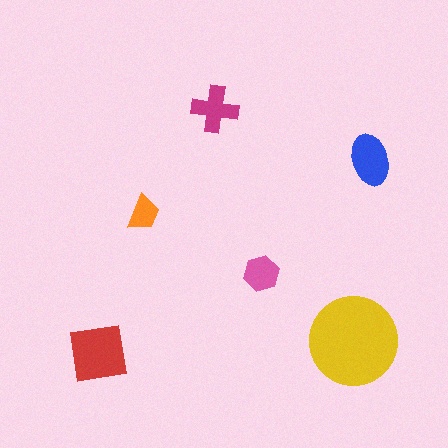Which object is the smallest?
The orange trapezoid.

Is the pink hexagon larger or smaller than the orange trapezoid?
Larger.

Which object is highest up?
The magenta cross is topmost.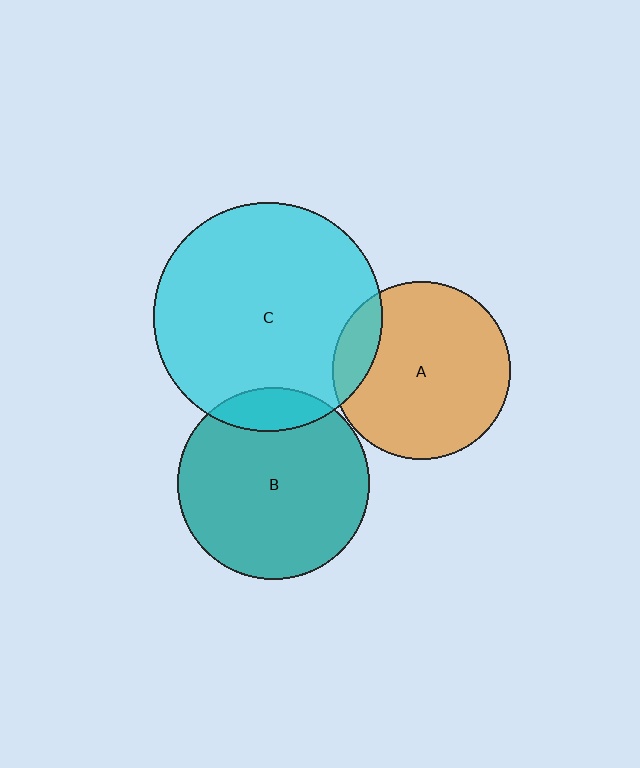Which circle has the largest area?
Circle C (cyan).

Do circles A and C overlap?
Yes.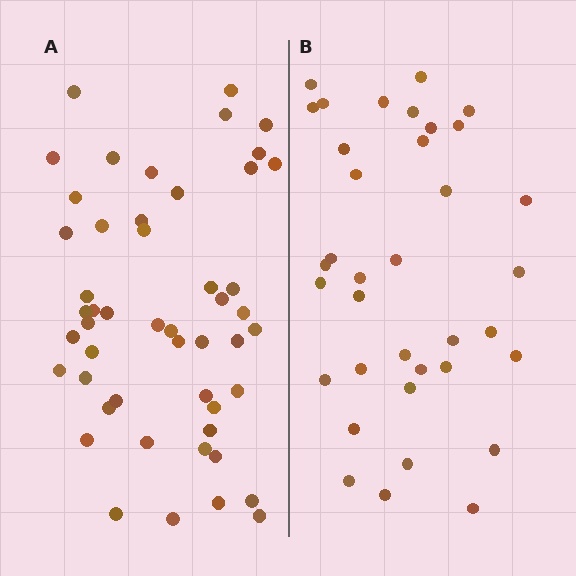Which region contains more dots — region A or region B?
Region A (the left region) has more dots.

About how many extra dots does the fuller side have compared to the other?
Region A has approximately 15 more dots than region B.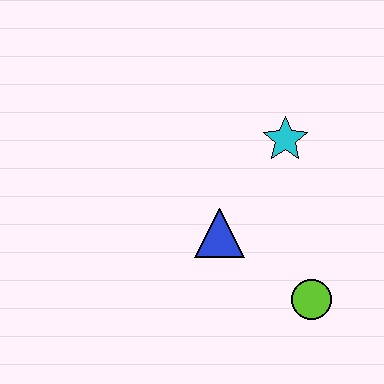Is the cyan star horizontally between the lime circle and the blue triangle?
Yes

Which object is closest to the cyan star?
The blue triangle is closest to the cyan star.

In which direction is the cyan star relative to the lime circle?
The cyan star is above the lime circle.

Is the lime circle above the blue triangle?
No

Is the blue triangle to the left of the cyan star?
Yes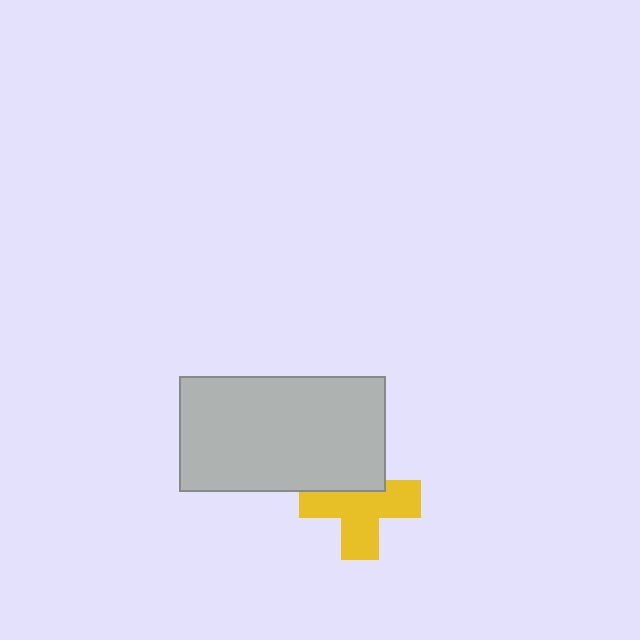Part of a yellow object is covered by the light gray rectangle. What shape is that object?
It is a cross.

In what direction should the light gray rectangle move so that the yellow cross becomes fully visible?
The light gray rectangle should move up. That is the shortest direction to clear the overlap and leave the yellow cross fully visible.